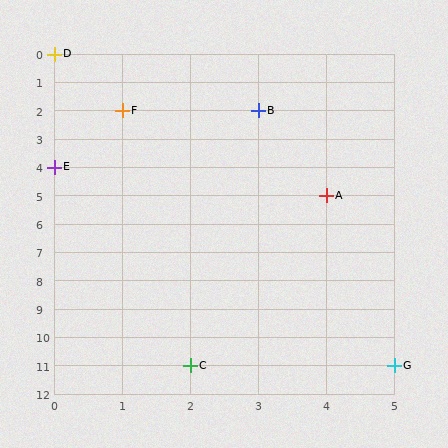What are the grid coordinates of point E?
Point E is at grid coordinates (0, 4).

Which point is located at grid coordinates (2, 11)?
Point C is at (2, 11).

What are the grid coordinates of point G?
Point G is at grid coordinates (5, 11).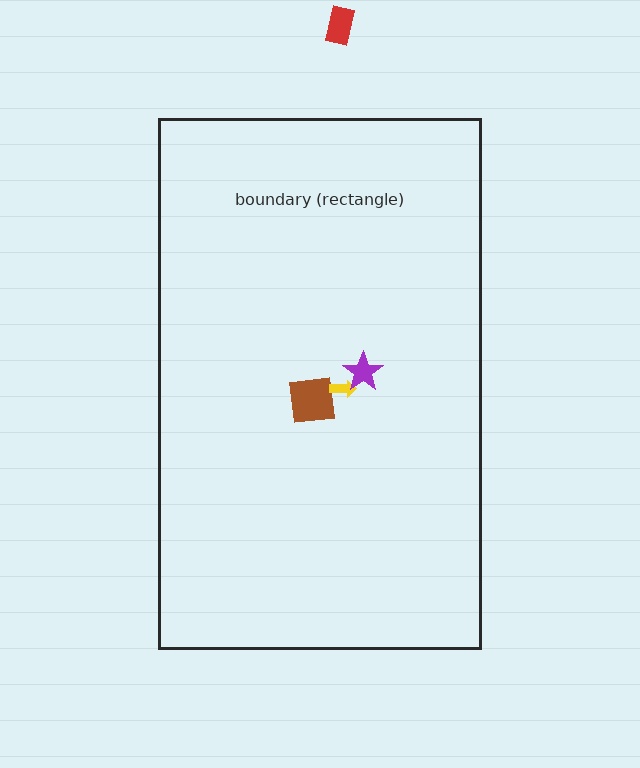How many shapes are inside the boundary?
3 inside, 1 outside.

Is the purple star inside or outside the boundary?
Inside.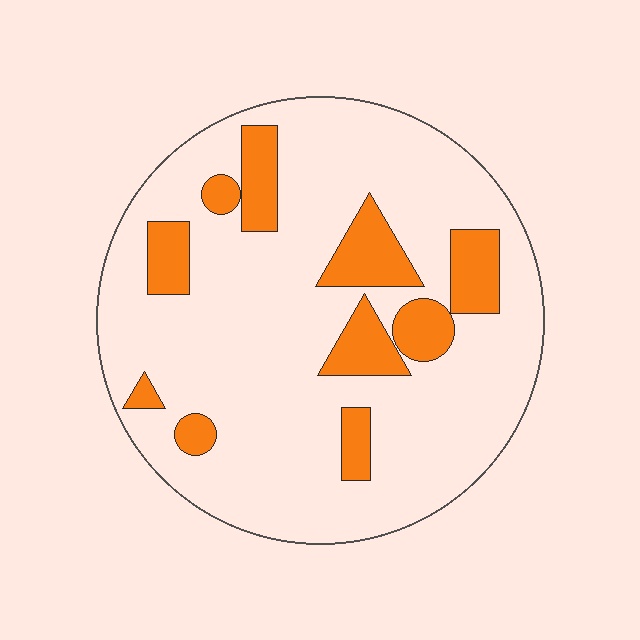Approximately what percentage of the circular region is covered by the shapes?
Approximately 20%.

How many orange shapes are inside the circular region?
10.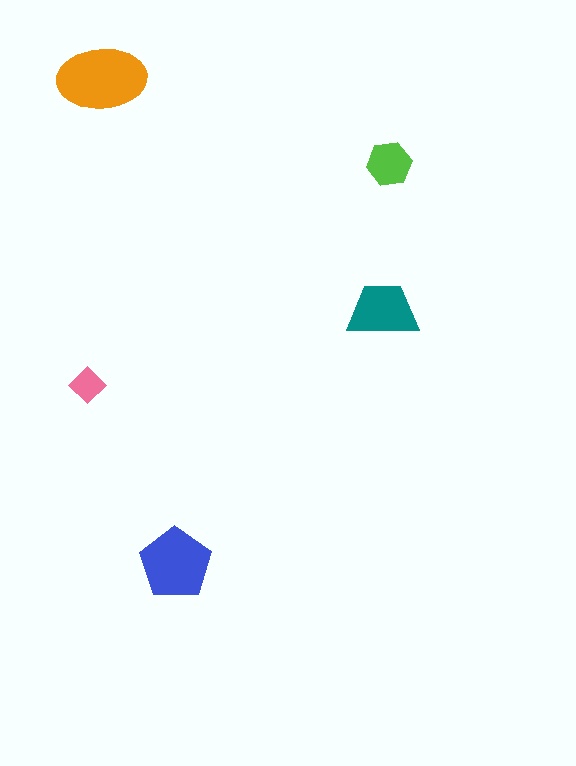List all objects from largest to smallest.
The orange ellipse, the blue pentagon, the teal trapezoid, the lime hexagon, the pink diamond.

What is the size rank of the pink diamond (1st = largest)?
5th.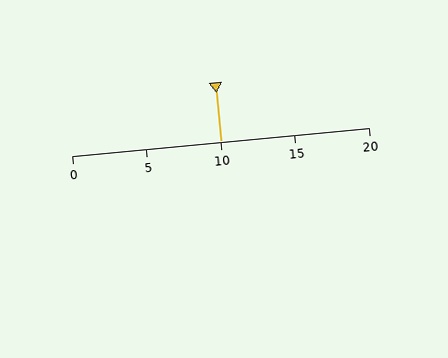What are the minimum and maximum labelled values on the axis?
The axis runs from 0 to 20.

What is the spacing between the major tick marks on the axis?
The major ticks are spaced 5 apart.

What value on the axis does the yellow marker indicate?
The marker indicates approximately 10.